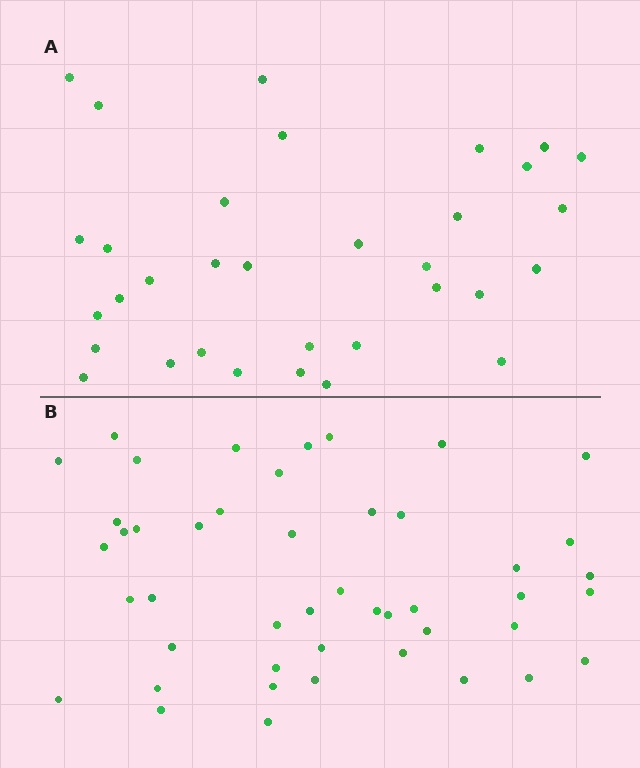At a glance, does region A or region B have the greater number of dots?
Region B (the bottom region) has more dots.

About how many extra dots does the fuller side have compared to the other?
Region B has approximately 15 more dots than region A.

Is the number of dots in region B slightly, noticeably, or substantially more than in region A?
Region B has noticeably more, but not dramatically so. The ratio is roughly 1.4 to 1.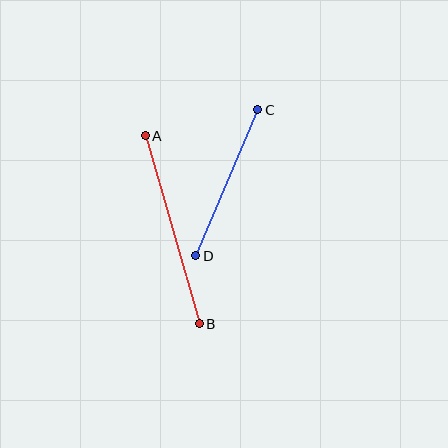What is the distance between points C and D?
The distance is approximately 159 pixels.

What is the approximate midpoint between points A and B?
The midpoint is at approximately (172, 230) pixels.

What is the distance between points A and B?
The distance is approximately 196 pixels.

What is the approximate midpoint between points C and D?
The midpoint is at approximately (227, 183) pixels.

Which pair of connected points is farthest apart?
Points A and B are farthest apart.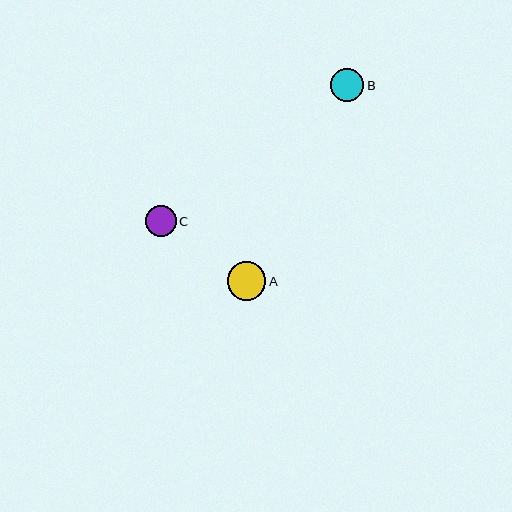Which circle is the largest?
Circle A is the largest with a size of approximately 38 pixels.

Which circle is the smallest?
Circle C is the smallest with a size of approximately 31 pixels.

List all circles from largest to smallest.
From largest to smallest: A, B, C.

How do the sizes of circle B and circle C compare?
Circle B and circle C are approximately the same size.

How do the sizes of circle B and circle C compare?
Circle B and circle C are approximately the same size.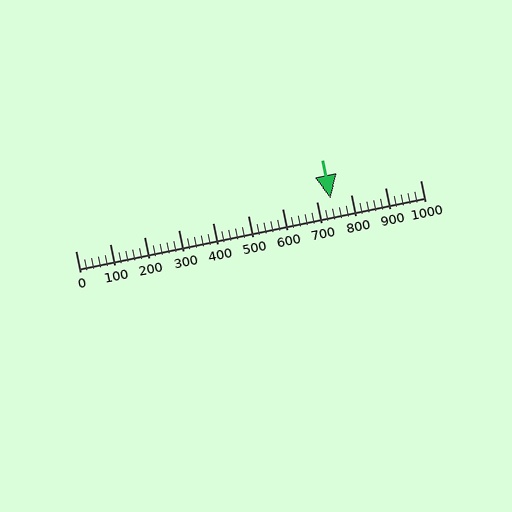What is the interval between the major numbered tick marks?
The major tick marks are spaced 100 units apart.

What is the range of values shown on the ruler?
The ruler shows values from 0 to 1000.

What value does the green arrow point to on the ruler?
The green arrow points to approximately 741.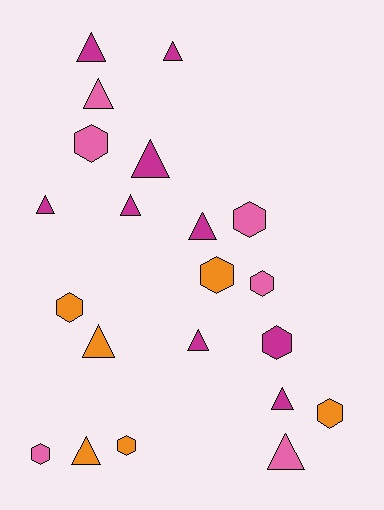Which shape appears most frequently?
Triangle, with 12 objects.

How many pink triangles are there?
There are 2 pink triangles.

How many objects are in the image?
There are 21 objects.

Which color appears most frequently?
Magenta, with 9 objects.